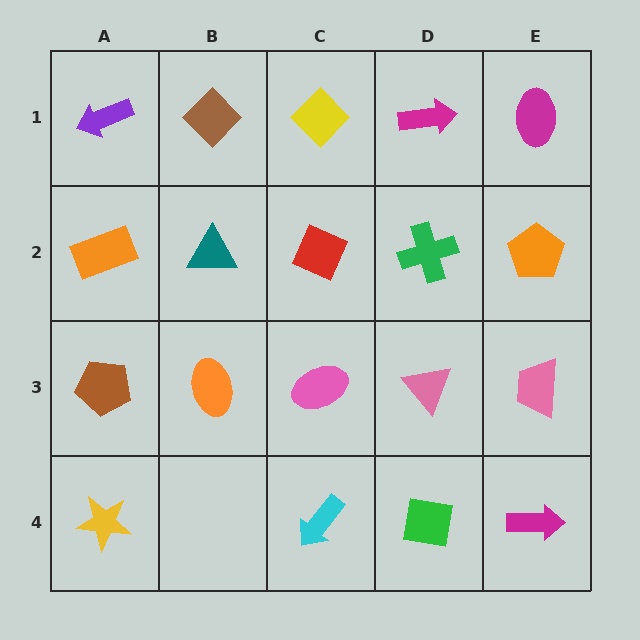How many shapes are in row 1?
5 shapes.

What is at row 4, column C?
A cyan arrow.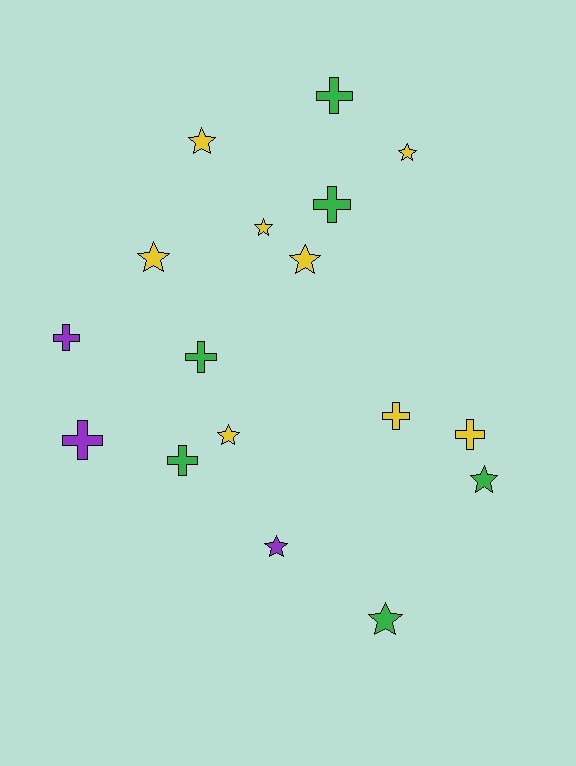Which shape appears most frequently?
Star, with 9 objects.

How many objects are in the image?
There are 17 objects.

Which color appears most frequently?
Yellow, with 8 objects.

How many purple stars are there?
There is 1 purple star.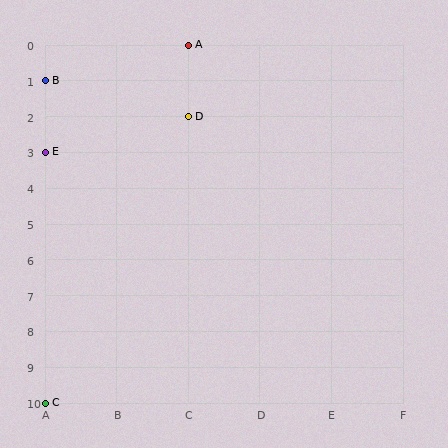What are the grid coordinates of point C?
Point C is at grid coordinates (A, 10).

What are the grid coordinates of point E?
Point E is at grid coordinates (A, 3).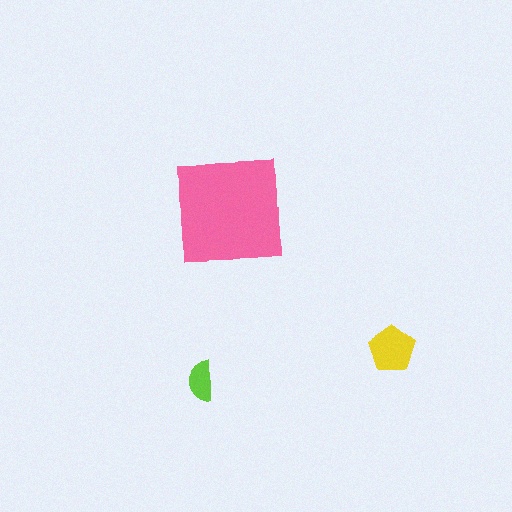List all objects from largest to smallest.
The pink square, the yellow pentagon, the lime semicircle.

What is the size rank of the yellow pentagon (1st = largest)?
2nd.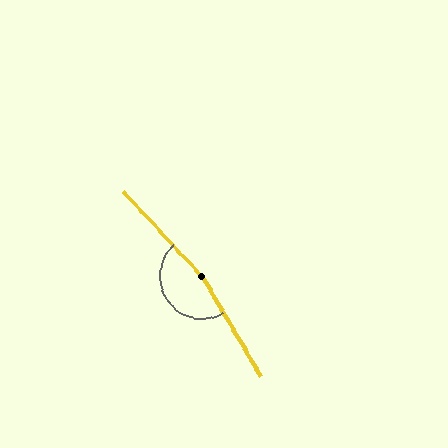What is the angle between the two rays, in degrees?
Approximately 167 degrees.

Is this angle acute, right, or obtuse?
It is obtuse.